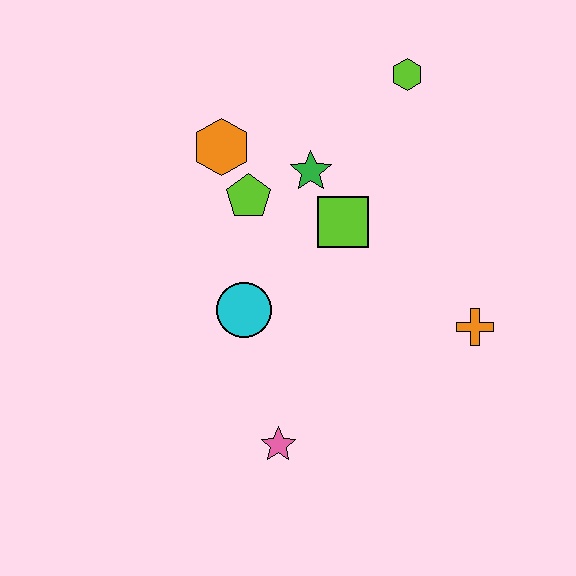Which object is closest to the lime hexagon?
The green star is closest to the lime hexagon.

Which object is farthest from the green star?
The pink star is farthest from the green star.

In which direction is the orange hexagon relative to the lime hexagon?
The orange hexagon is to the left of the lime hexagon.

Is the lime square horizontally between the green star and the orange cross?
Yes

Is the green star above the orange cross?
Yes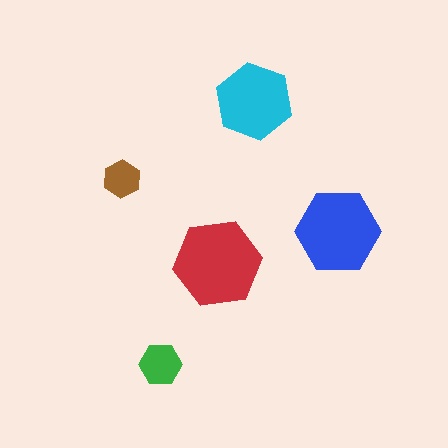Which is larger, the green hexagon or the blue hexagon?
The blue one.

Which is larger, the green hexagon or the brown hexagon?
The green one.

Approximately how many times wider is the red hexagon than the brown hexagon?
About 2.5 times wider.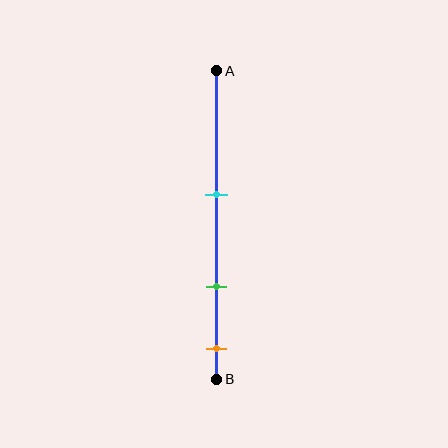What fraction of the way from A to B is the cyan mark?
The cyan mark is approximately 40% (0.4) of the way from A to B.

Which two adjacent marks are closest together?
The green and orange marks are the closest adjacent pair.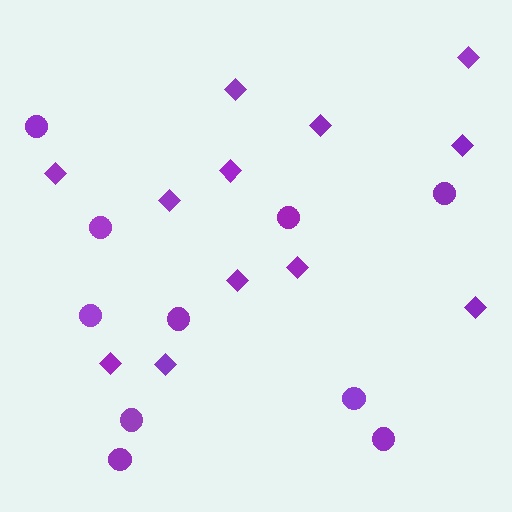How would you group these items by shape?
There are 2 groups: one group of diamonds (12) and one group of circles (10).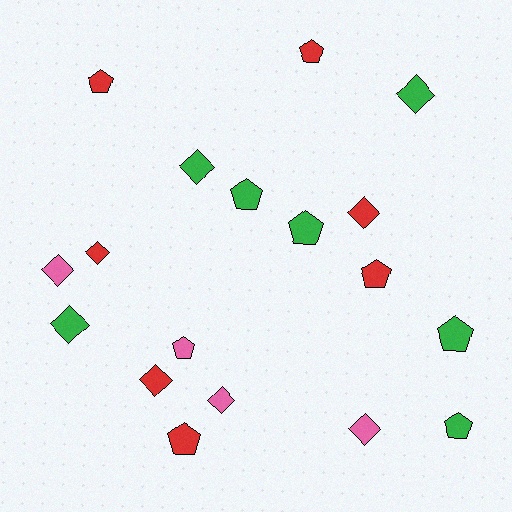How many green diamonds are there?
There are 3 green diamonds.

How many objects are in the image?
There are 18 objects.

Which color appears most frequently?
Red, with 7 objects.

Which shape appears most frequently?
Pentagon, with 9 objects.